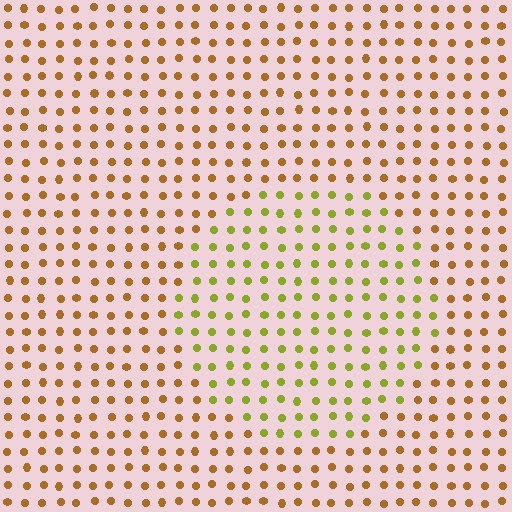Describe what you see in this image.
The image is filled with small brown elements in a uniform arrangement. A circle-shaped region is visible where the elements are tinted to a slightly different hue, forming a subtle color boundary.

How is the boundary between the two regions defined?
The boundary is defined purely by a slight shift in hue (about 42 degrees). Spacing, size, and orientation are identical on both sides.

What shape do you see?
I see a circle.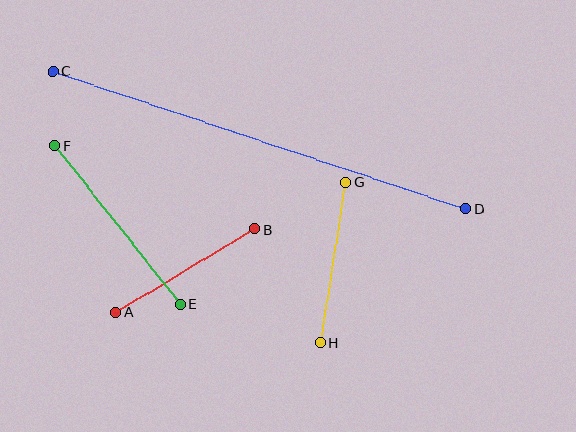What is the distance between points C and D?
The distance is approximately 436 pixels.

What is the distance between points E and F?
The distance is approximately 203 pixels.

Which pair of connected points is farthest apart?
Points C and D are farthest apart.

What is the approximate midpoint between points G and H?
The midpoint is at approximately (333, 262) pixels.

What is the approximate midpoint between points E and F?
The midpoint is at approximately (118, 225) pixels.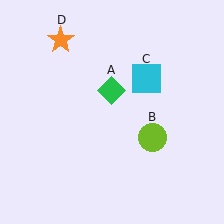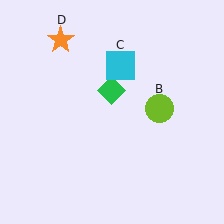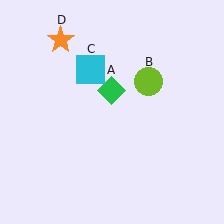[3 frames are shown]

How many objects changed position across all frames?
2 objects changed position: lime circle (object B), cyan square (object C).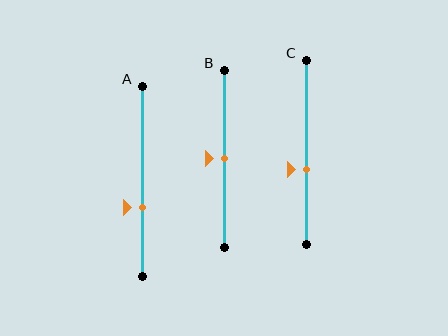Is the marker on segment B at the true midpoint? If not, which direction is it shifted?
Yes, the marker on segment B is at the true midpoint.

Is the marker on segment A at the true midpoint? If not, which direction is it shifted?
No, the marker on segment A is shifted downward by about 14% of the segment length.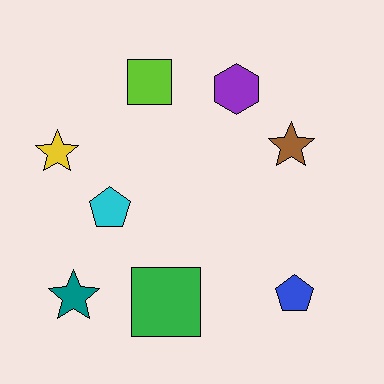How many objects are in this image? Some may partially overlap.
There are 8 objects.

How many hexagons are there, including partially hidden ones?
There is 1 hexagon.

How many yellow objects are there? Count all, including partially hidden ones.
There is 1 yellow object.